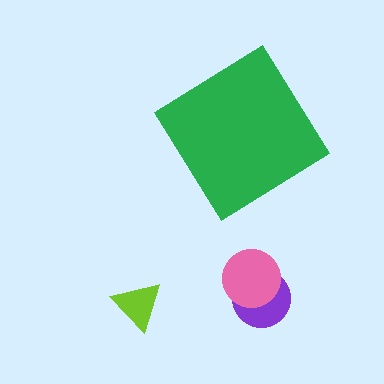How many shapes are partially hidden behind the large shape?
0 shapes are partially hidden.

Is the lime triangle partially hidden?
No, the lime triangle is fully visible.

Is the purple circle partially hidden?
No, the purple circle is fully visible.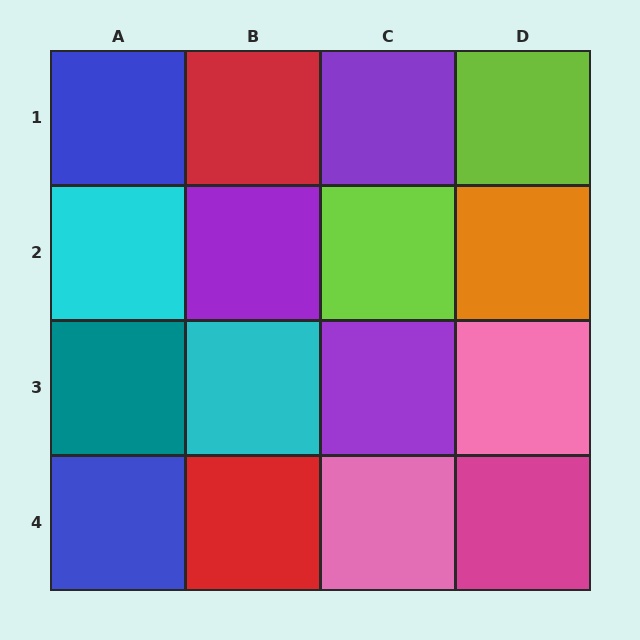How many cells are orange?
1 cell is orange.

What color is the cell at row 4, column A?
Blue.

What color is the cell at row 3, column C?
Purple.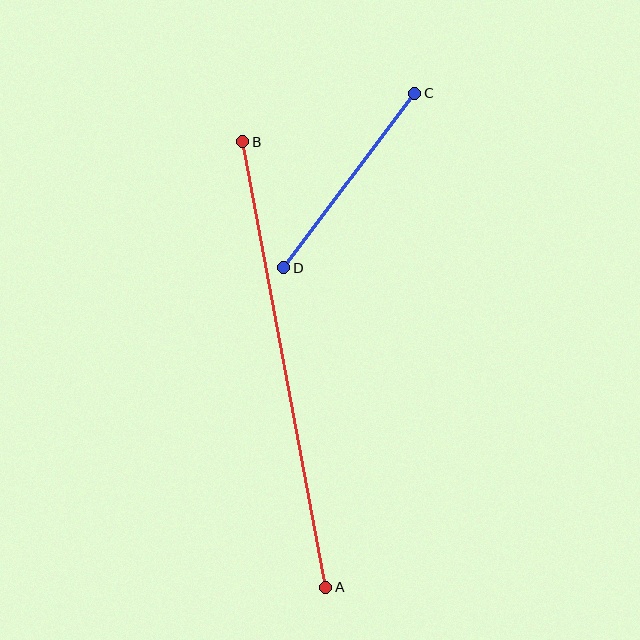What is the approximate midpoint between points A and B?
The midpoint is at approximately (284, 364) pixels.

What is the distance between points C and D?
The distance is approximately 218 pixels.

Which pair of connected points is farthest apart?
Points A and B are farthest apart.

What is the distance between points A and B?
The distance is approximately 453 pixels.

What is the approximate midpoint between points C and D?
The midpoint is at approximately (349, 181) pixels.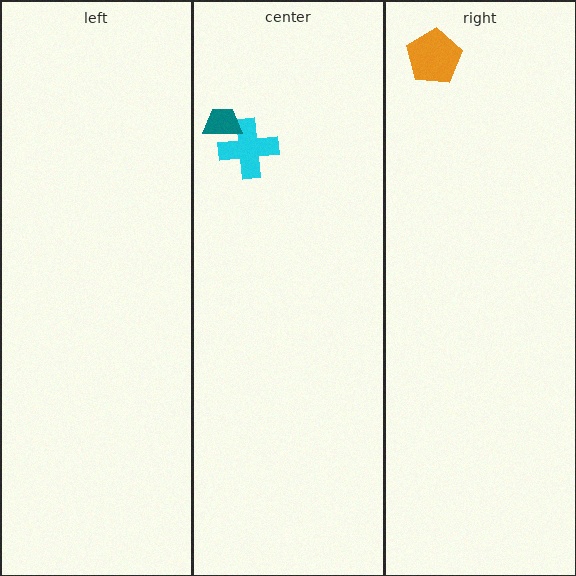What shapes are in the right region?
The orange pentagon.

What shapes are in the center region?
The cyan cross, the teal trapezoid.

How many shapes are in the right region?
1.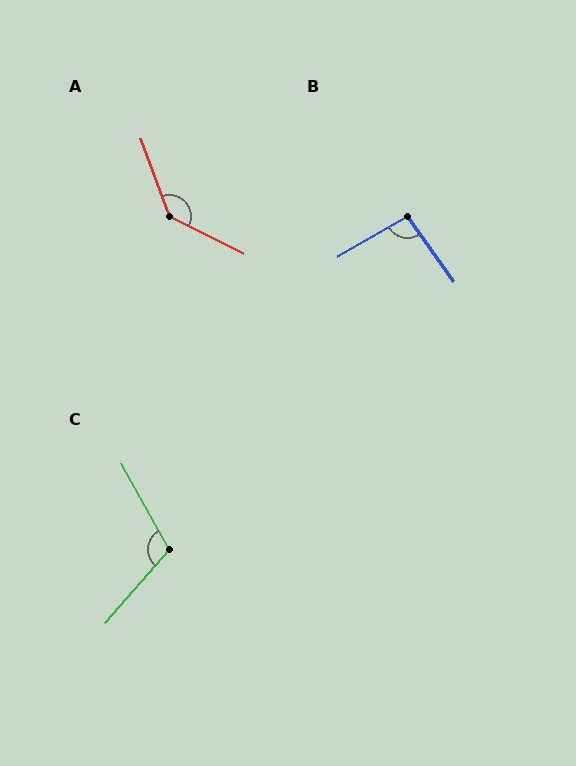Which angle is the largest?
A, at approximately 137 degrees.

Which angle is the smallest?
B, at approximately 96 degrees.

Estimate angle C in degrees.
Approximately 110 degrees.